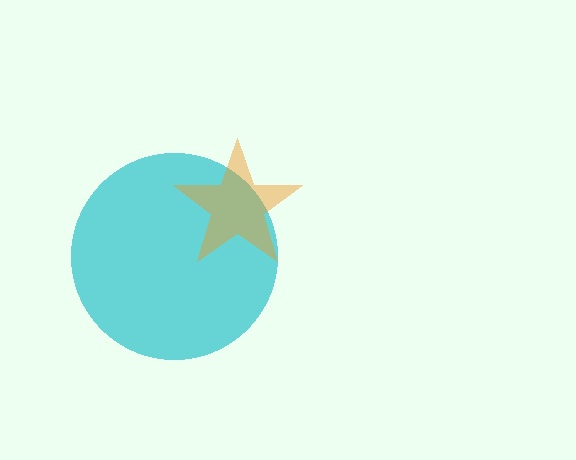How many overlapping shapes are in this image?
There are 2 overlapping shapes in the image.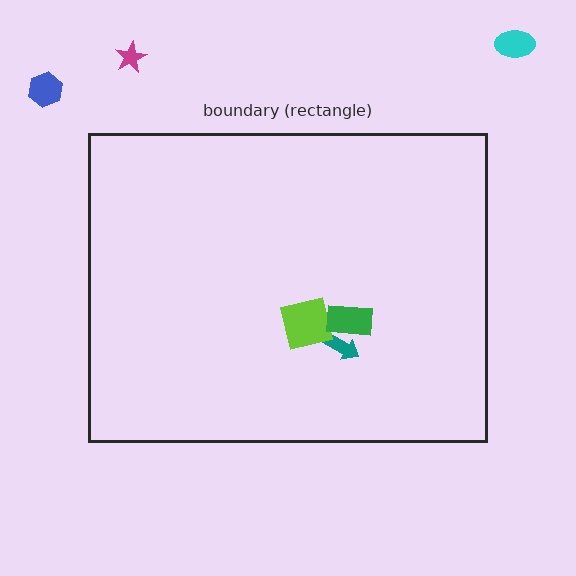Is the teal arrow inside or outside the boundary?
Inside.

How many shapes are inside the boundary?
3 inside, 3 outside.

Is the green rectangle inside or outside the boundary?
Inside.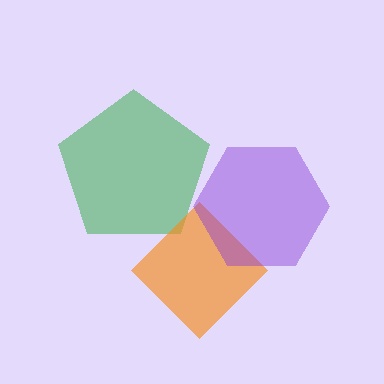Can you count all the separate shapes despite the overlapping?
Yes, there are 3 separate shapes.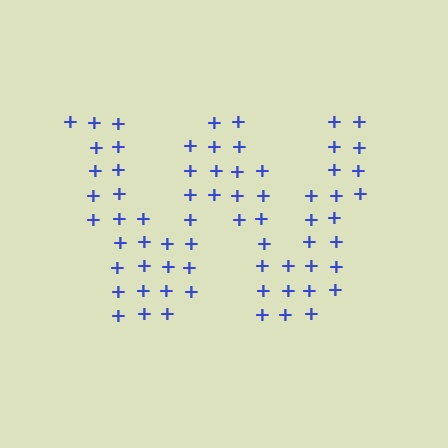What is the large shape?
The large shape is the letter W.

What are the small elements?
The small elements are plus signs.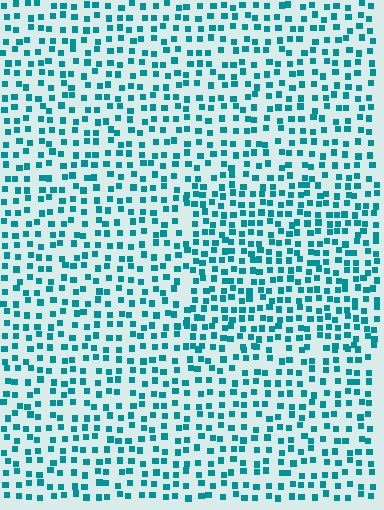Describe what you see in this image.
The image contains small teal elements arranged at two different densities. A rectangle-shaped region is visible where the elements are more densely packed than the surrounding area.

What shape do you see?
I see a rectangle.